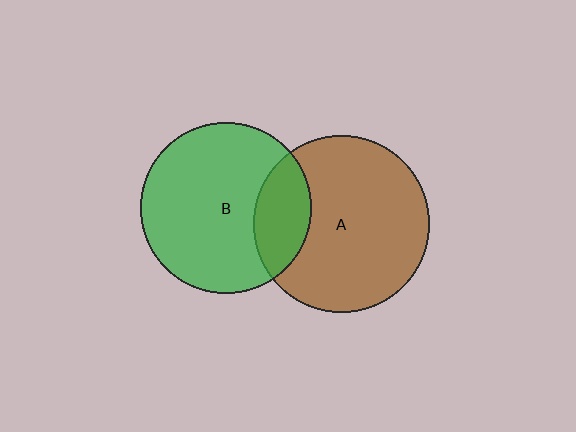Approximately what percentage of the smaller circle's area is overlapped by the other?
Approximately 20%.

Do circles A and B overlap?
Yes.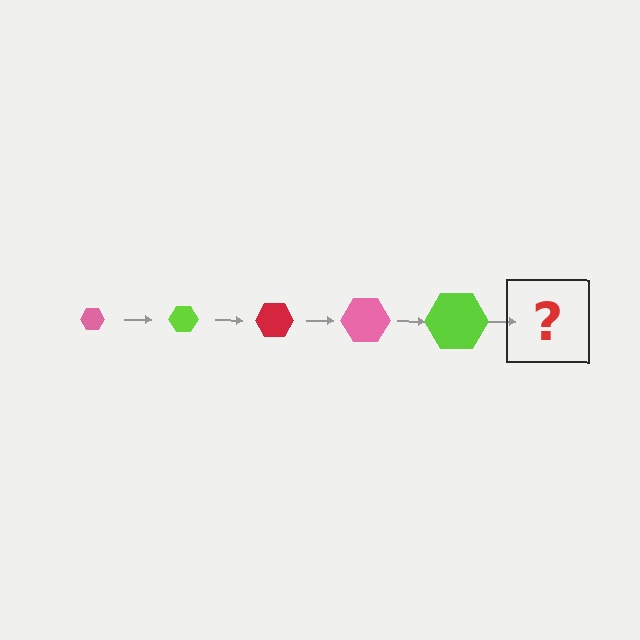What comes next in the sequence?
The next element should be a red hexagon, larger than the previous one.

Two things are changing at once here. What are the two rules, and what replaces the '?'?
The two rules are that the hexagon grows larger each step and the color cycles through pink, lime, and red. The '?' should be a red hexagon, larger than the previous one.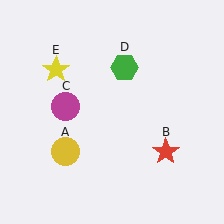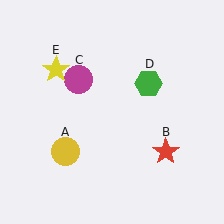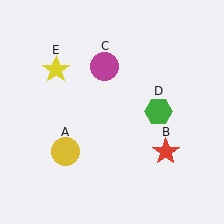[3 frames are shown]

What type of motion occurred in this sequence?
The magenta circle (object C), green hexagon (object D) rotated clockwise around the center of the scene.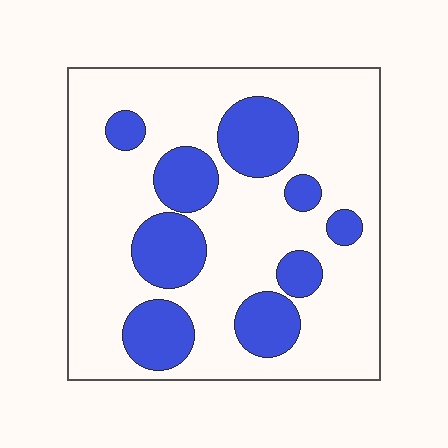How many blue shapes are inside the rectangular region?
9.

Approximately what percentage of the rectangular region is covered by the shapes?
Approximately 25%.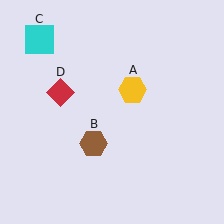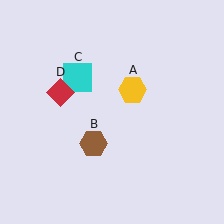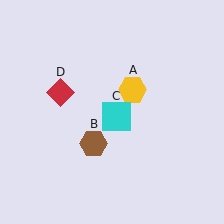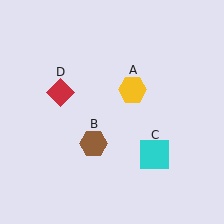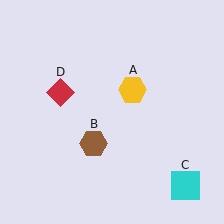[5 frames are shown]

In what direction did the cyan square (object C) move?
The cyan square (object C) moved down and to the right.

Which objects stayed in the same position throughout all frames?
Yellow hexagon (object A) and brown hexagon (object B) and red diamond (object D) remained stationary.